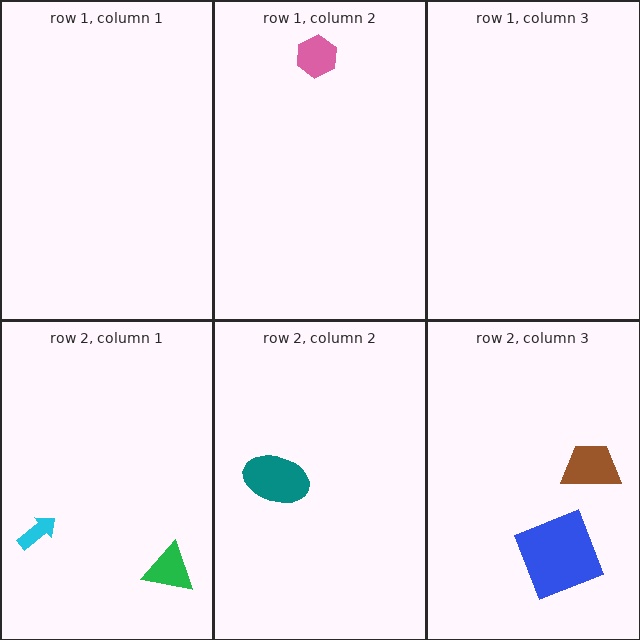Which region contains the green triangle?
The row 2, column 1 region.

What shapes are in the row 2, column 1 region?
The green triangle, the cyan arrow.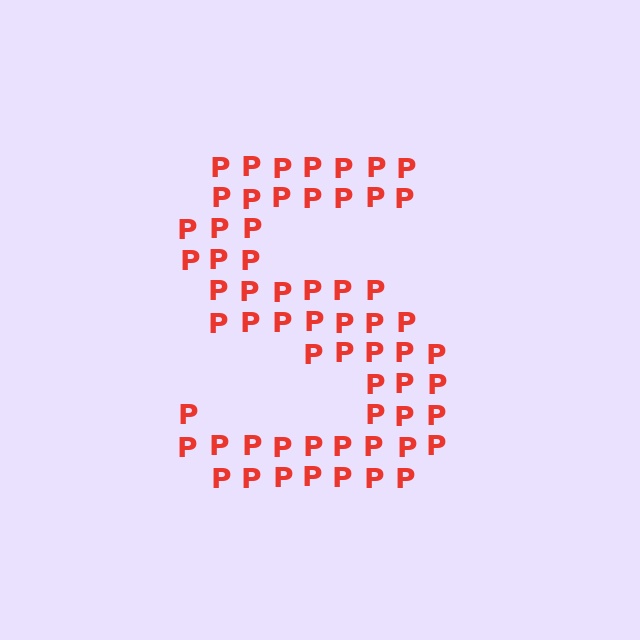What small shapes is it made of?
It is made of small letter P's.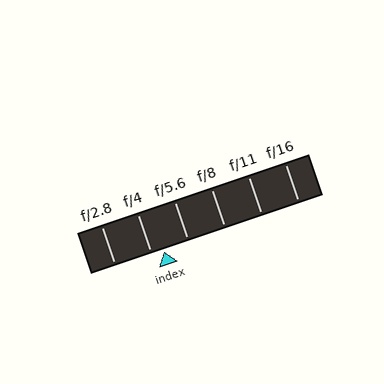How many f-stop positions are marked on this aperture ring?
There are 6 f-stop positions marked.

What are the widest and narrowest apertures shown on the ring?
The widest aperture shown is f/2.8 and the narrowest is f/16.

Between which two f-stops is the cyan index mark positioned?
The index mark is between f/4 and f/5.6.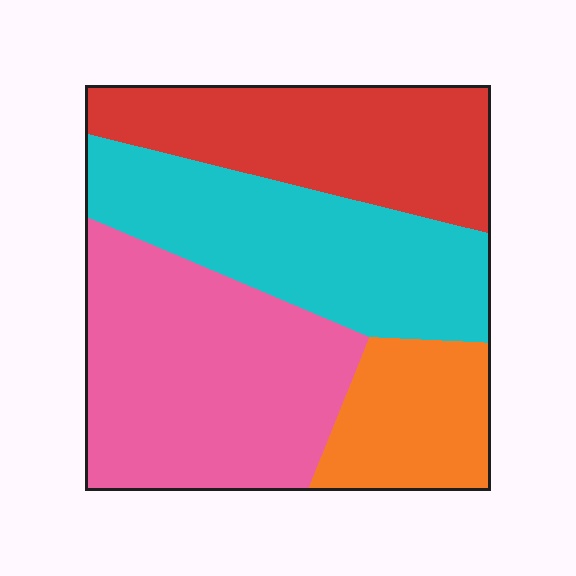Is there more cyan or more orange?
Cyan.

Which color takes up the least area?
Orange, at roughly 15%.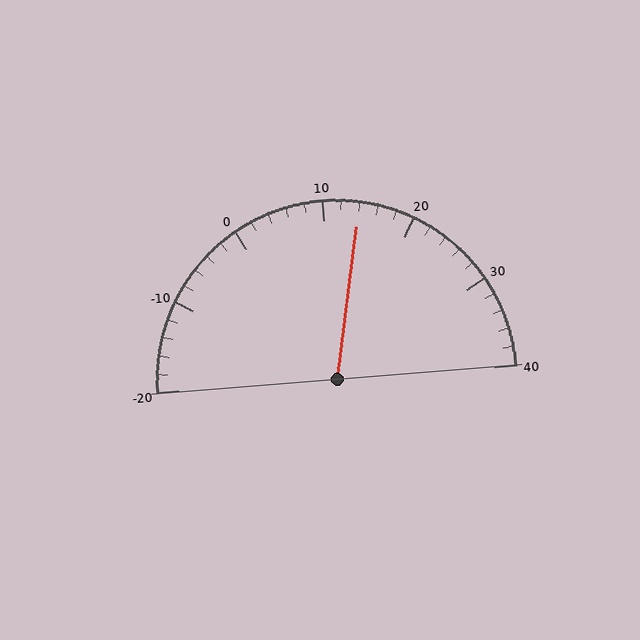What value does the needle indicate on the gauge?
The needle indicates approximately 14.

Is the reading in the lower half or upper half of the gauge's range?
The reading is in the upper half of the range (-20 to 40).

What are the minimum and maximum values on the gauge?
The gauge ranges from -20 to 40.